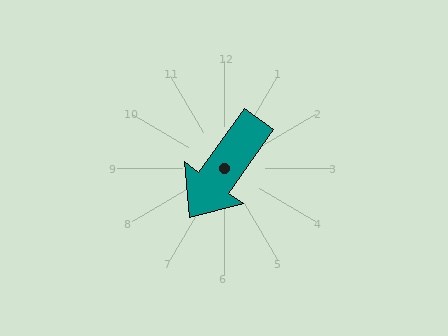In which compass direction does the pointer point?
Southwest.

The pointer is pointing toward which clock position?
Roughly 7 o'clock.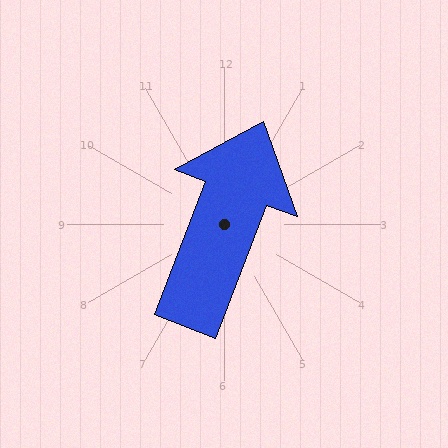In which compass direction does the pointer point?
North.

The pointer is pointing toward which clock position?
Roughly 1 o'clock.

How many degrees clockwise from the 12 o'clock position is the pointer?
Approximately 21 degrees.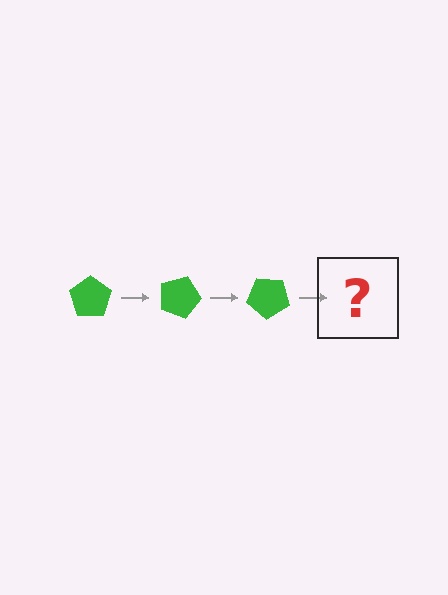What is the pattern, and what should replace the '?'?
The pattern is that the pentagon rotates 20 degrees each step. The '?' should be a green pentagon rotated 60 degrees.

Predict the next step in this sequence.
The next step is a green pentagon rotated 60 degrees.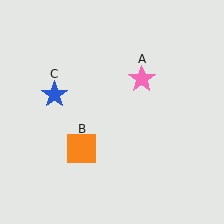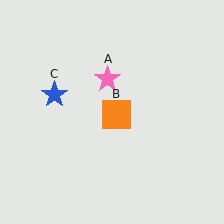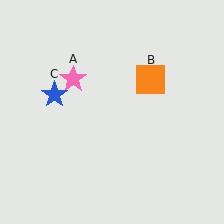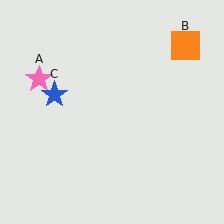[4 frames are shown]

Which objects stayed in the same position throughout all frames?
Blue star (object C) remained stationary.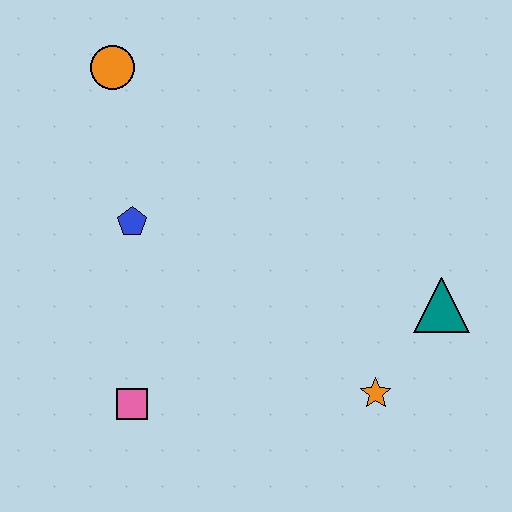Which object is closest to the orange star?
The teal triangle is closest to the orange star.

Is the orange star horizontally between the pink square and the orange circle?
No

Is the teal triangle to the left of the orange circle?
No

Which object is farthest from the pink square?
The orange circle is farthest from the pink square.